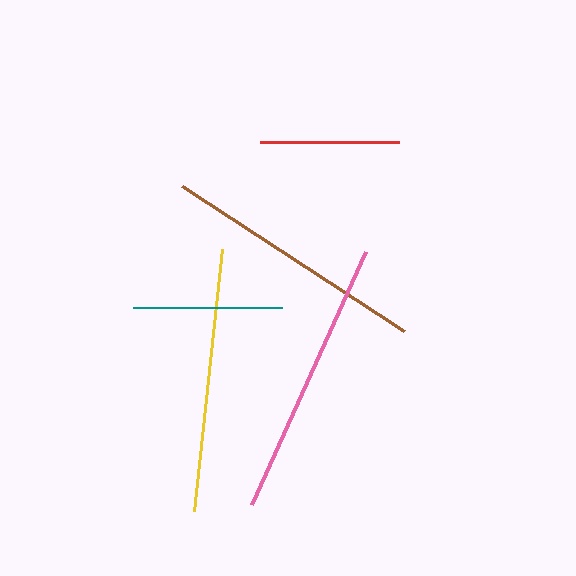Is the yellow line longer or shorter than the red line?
The yellow line is longer than the red line.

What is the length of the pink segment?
The pink segment is approximately 278 pixels long.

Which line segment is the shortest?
The red line is the shortest at approximately 138 pixels.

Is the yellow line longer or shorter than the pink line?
The pink line is longer than the yellow line.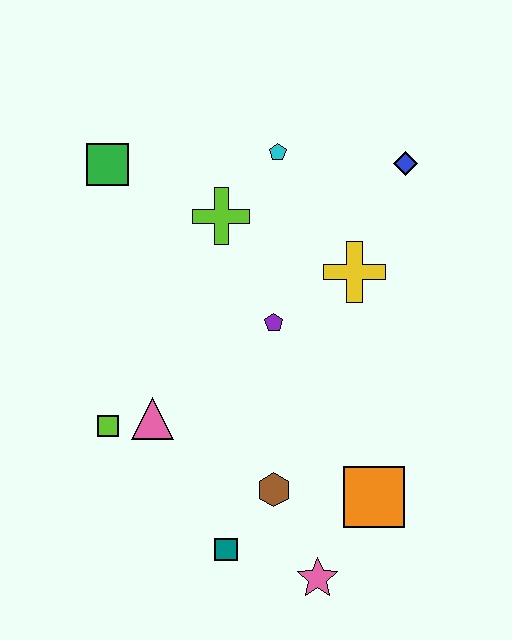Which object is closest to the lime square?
The pink triangle is closest to the lime square.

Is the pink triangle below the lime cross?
Yes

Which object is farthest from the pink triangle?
The blue diamond is farthest from the pink triangle.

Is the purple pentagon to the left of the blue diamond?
Yes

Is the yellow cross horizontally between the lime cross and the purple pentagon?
No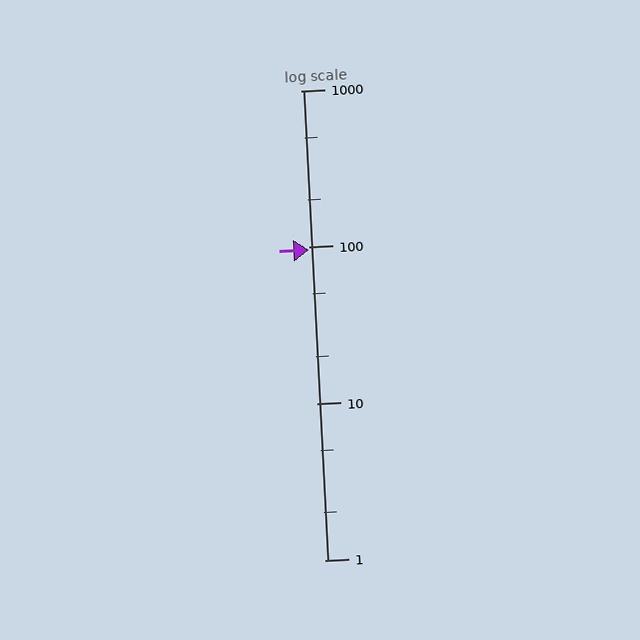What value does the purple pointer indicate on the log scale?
The pointer indicates approximately 96.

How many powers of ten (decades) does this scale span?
The scale spans 3 decades, from 1 to 1000.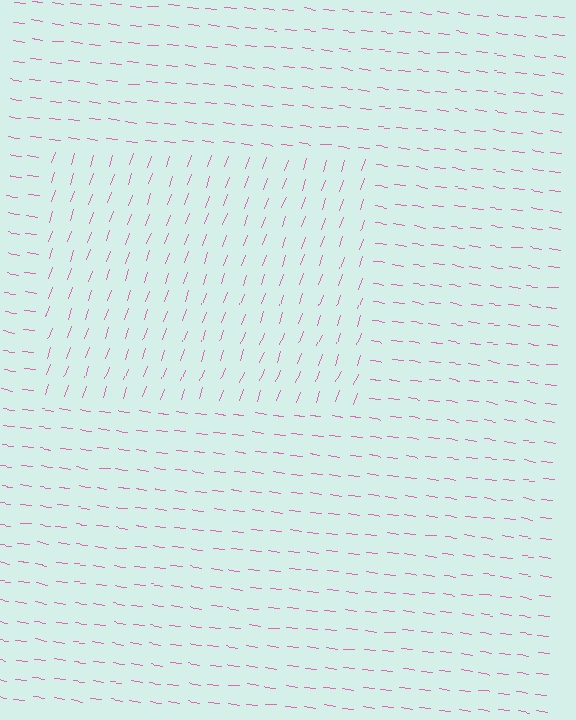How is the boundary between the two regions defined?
The boundary is defined purely by a change in line orientation (approximately 77 degrees difference). All lines are the same color and thickness.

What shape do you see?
I see a rectangle.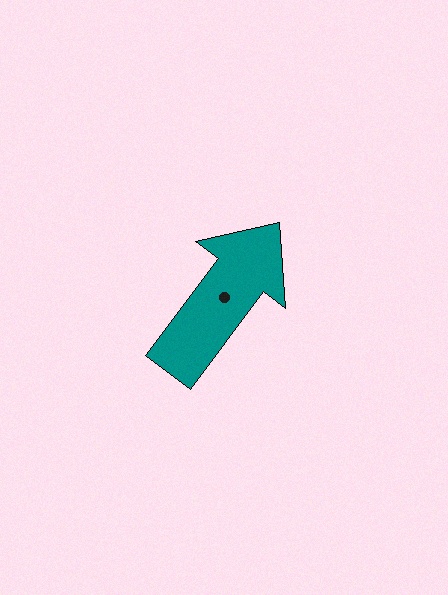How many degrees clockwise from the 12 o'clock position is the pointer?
Approximately 37 degrees.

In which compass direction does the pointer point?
Northeast.